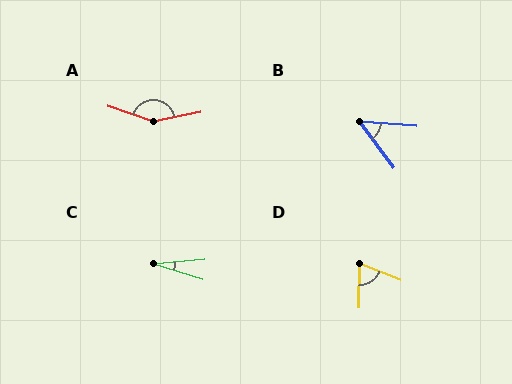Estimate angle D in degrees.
Approximately 69 degrees.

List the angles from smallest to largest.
C (22°), B (50°), D (69°), A (150°).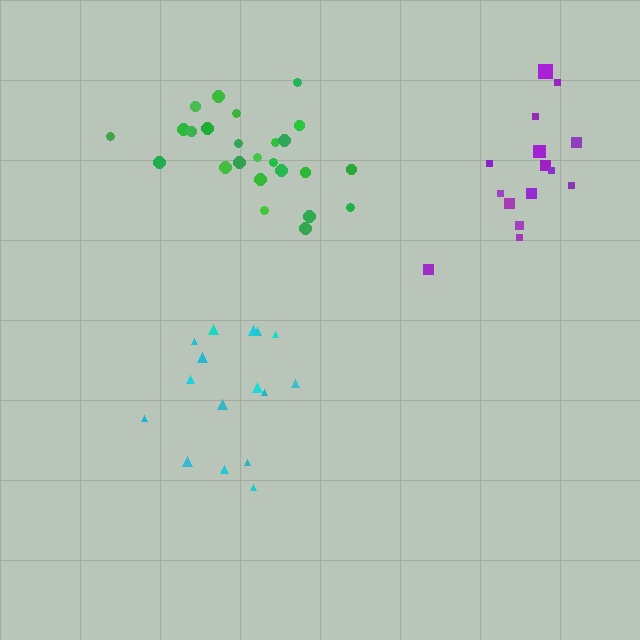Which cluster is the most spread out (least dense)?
Purple.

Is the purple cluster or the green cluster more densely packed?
Green.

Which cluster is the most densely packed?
Green.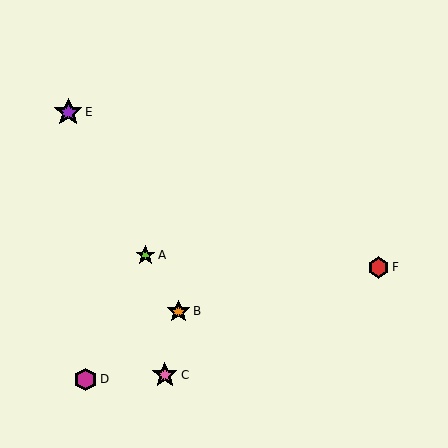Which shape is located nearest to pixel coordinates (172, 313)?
The orange star (labeled B) at (178, 311) is nearest to that location.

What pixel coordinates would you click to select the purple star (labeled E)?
Click at (68, 112) to select the purple star E.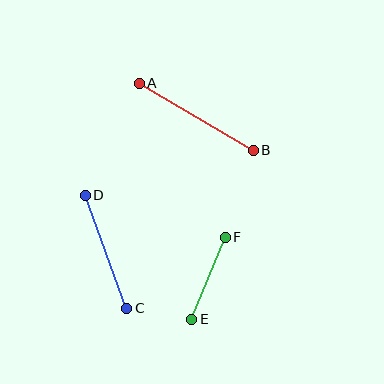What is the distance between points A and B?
The distance is approximately 133 pixels.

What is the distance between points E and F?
The distance is approximately 89 pixels.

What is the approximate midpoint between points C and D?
The midpoint is at approximately (106, 252) pixels.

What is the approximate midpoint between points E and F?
The midpoint is at approximately (209, 278) pixels.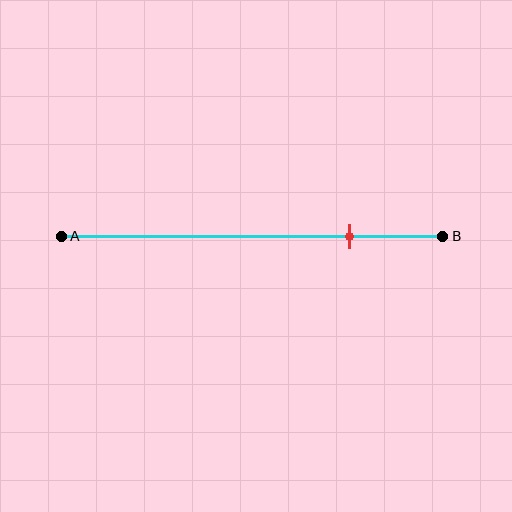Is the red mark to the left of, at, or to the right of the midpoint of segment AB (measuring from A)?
The red mark is to the right of the midpoint of segment AB.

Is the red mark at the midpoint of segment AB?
No, the mark is at about 75% from A, not at the 50% midpoint.